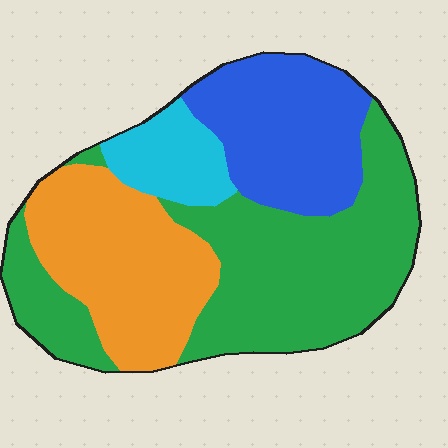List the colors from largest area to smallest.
From largest to smallest: green, orange, blue, cyan.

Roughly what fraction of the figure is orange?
Orange covers around 25% of the figure.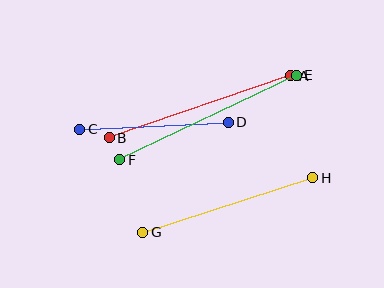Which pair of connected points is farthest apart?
Points E and F are farthest apart.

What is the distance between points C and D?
The distance is approximately 149 pixels.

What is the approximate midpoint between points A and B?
The midpoint is at approximately (200, 107) pixels.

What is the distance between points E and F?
The distance is approximately 196 pixels.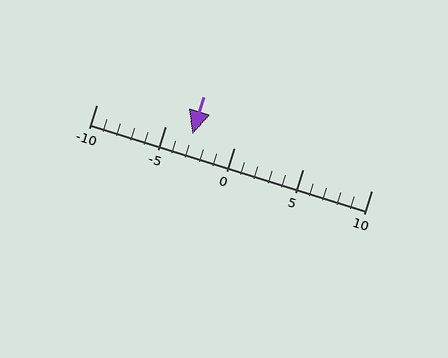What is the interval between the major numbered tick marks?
The major tick marks are spaced 5 units apart.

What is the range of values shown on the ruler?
The ruler shows values from -10 to 10.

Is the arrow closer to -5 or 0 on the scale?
The arrow is closer to -5.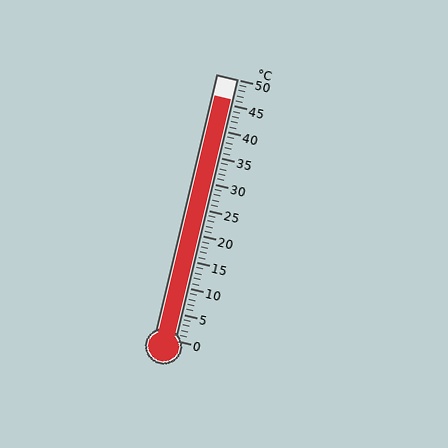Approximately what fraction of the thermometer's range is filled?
The thermometer is filled to approximately 90% of its range.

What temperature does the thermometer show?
The thermometer shows approximately 46°C.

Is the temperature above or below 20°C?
The temperature is above 20°C.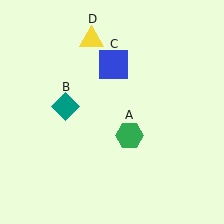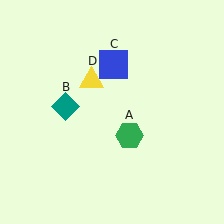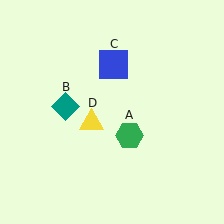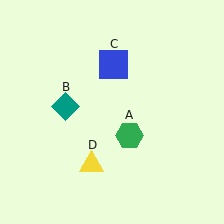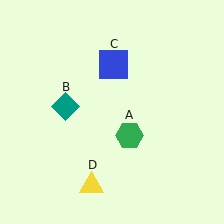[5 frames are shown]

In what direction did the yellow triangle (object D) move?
The yellow triangle (object D) moved down.